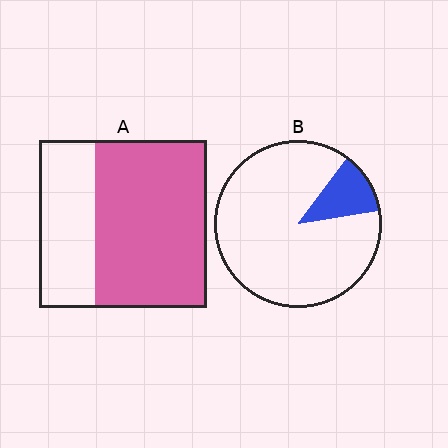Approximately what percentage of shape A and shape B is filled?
A is approximately 65% and B is approximately 10%.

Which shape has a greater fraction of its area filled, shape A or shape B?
Shape A.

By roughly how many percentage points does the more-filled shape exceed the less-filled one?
By roughly 55 percentage points (A over B).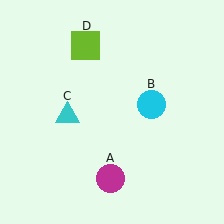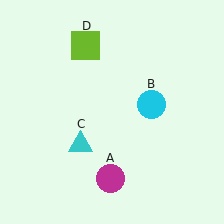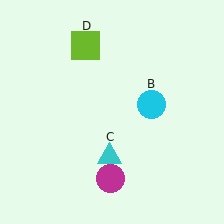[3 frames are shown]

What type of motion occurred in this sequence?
The cyan triangle (object C) rotated counterclockwise around the center of the scene.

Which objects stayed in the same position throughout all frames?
Magenta circle (object A) and cyan circle (object B) and lime square (object D) remained stationary.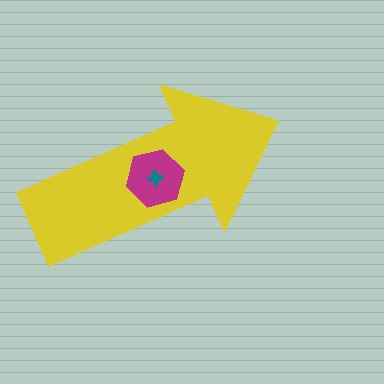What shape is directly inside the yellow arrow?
The magenta hexagon.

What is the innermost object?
The teal cross.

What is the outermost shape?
The yellow arrow.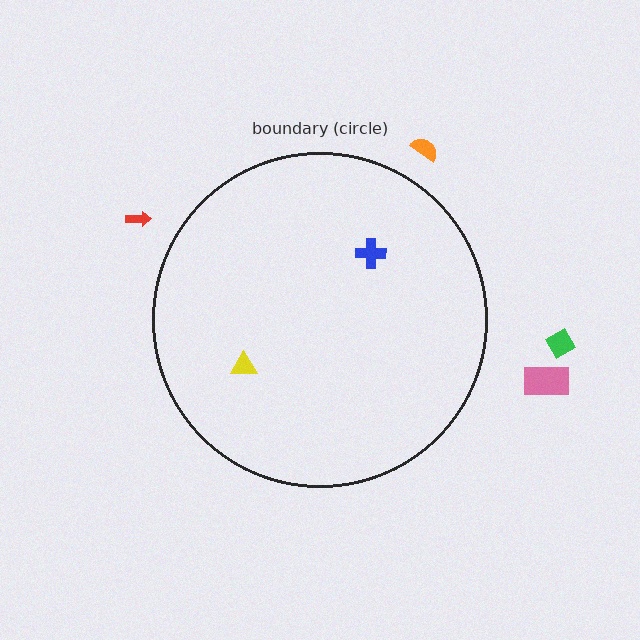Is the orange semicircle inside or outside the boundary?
Outside.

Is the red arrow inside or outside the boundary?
Outside.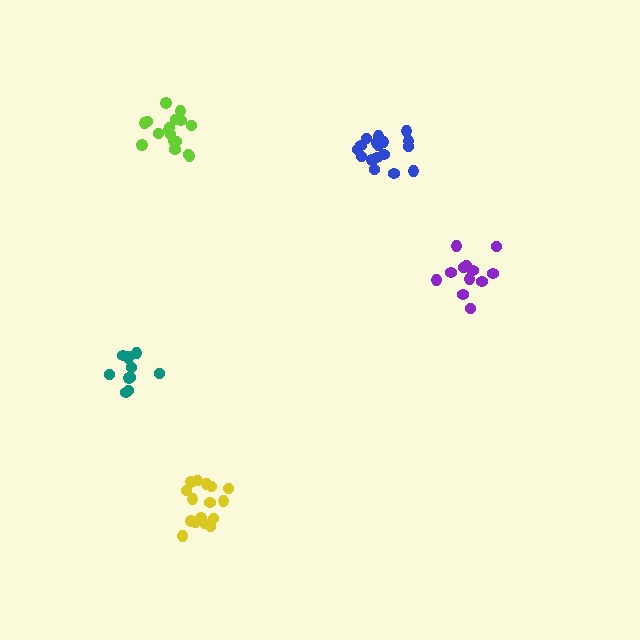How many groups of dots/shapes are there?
There are 5 groups.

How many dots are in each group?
Group 1: 17 dots, Group 2: 17 dots, Group 3: 17 dots, Group 4: 11 dots, Group 5: 12 dots (74 total).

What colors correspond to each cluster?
The clusters are colored: blue, yellow, lime, teal, purple.